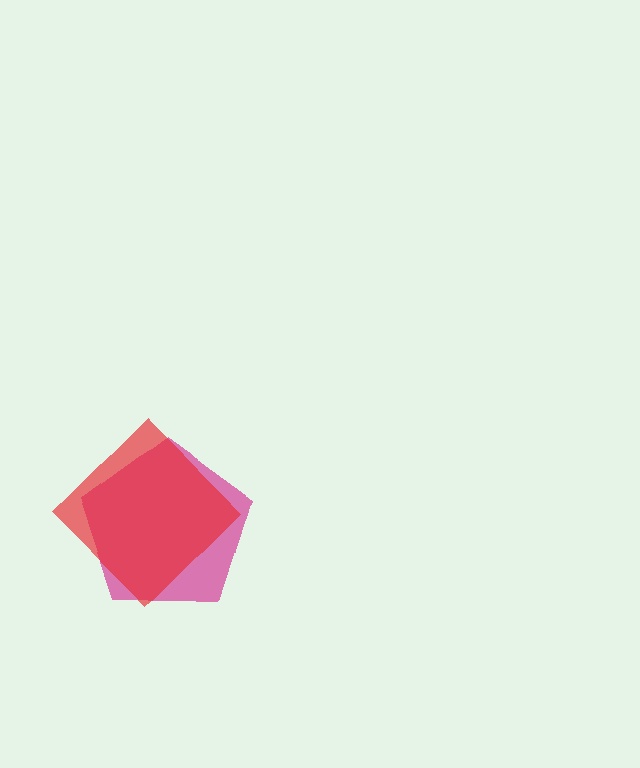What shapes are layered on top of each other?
The layered shapes are: a magenta pentagon, a red diamond.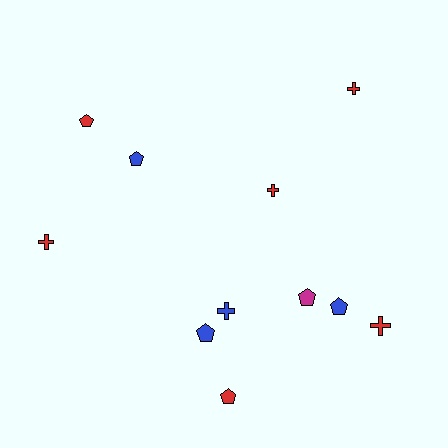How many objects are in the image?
There are 11 objects.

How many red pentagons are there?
There are 2 red pentagons.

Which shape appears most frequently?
Pentagon, with 6 objects.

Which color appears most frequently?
Red, with 6 objects.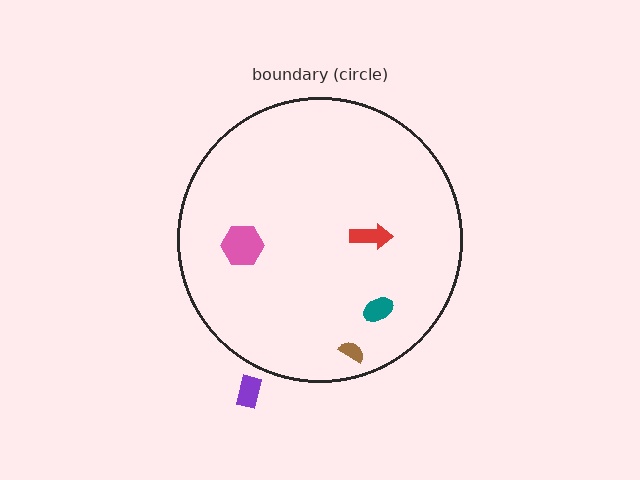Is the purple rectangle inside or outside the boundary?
Outside.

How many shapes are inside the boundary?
4 inside, 1 outside.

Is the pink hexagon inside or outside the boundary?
Inside.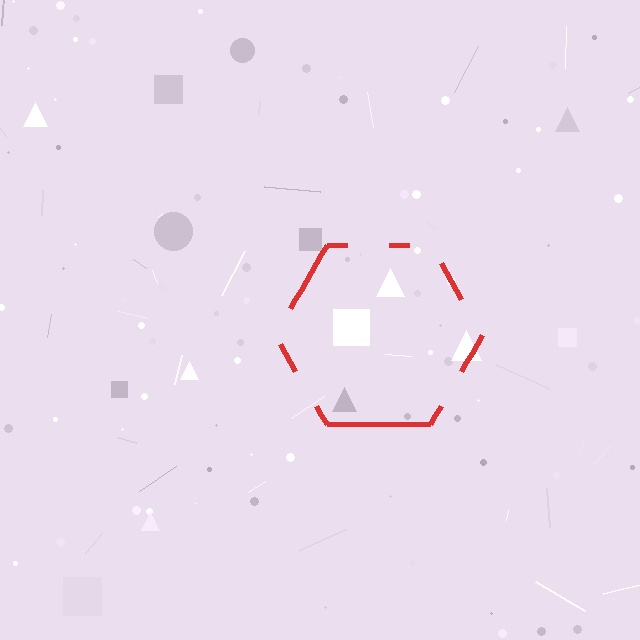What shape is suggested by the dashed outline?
The dashed outline suggests a hexagon.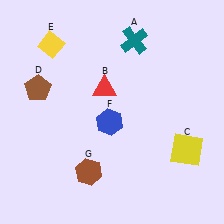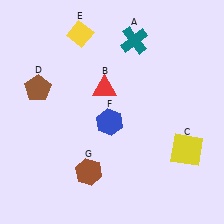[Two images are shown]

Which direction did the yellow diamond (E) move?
The yellow diamond (E) moved right.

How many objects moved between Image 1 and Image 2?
1 object moved between the two images.